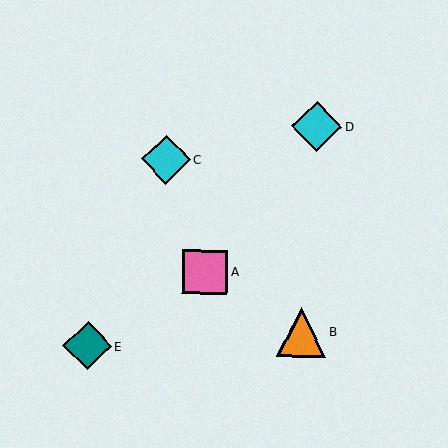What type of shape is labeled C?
Shape C is a cyan diamond.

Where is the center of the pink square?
The center of the pink square is at (205, 272).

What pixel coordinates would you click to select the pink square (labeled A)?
Click at (205, 272) to select the pink square A.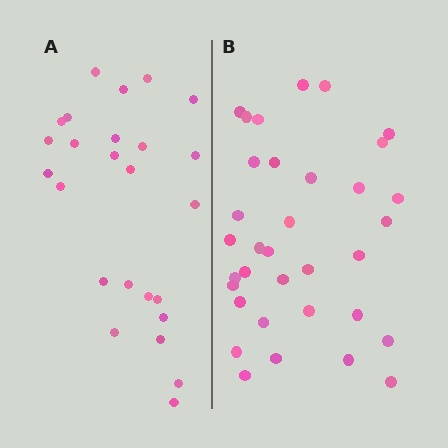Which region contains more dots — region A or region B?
Region B (the right region) has more dots.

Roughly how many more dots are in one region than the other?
Region B has roughly 8 or so more dots than region A.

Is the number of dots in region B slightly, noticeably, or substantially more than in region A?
Region B has noticeably more, but not dramatically so. The ratio is roughly 1.4 to 1.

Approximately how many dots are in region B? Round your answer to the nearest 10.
About 30 dots. (The exact count is 34, which rounds to 30.)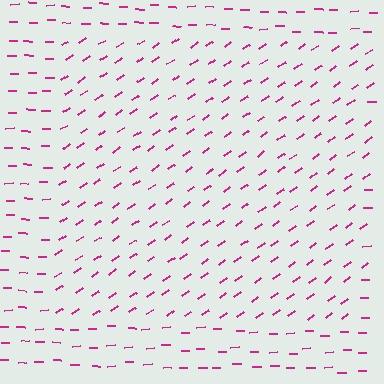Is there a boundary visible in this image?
Yes, there is a texture boundary formed by a change in line orientation.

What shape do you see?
I see a rectangle.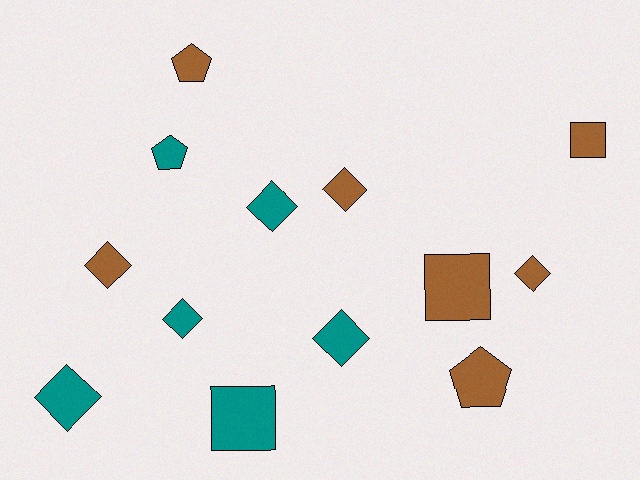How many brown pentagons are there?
There are 2 brown pentagons.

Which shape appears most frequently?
Diamond, with 7 objects.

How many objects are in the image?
There are 13 objects.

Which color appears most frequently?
Brown, with 7 objects.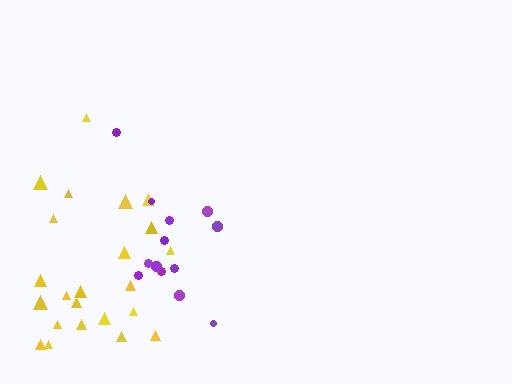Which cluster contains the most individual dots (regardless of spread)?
Yellow (24).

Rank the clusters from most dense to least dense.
purple, yellow.